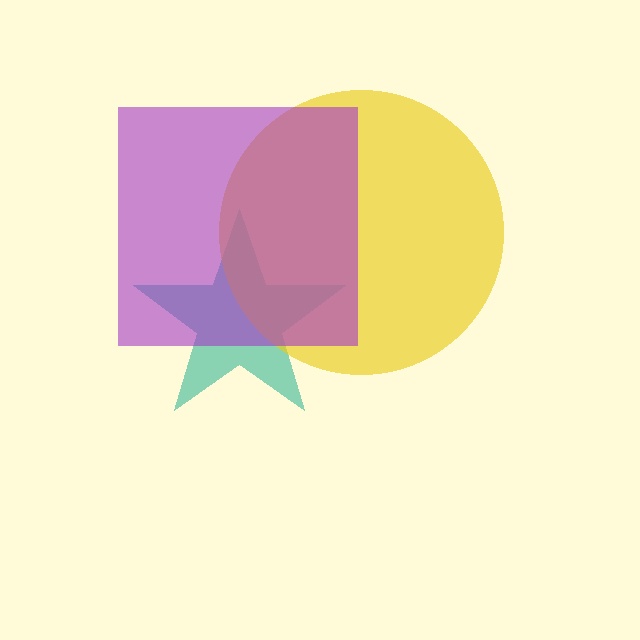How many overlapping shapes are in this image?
There are 3 overlapping shapes in the image.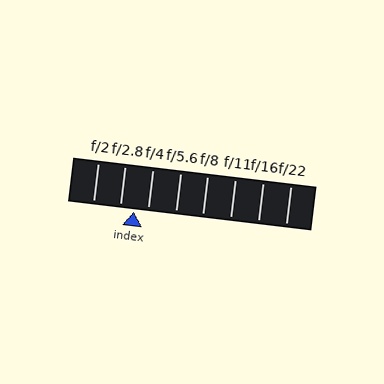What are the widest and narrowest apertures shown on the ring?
The widest aperture shown is f/2 and the narrowest is f/22.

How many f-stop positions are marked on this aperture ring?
There are 8 f-stop positions marked.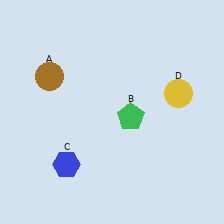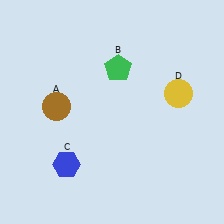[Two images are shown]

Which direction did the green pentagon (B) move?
The green pentagon (B) moved up.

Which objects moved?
The objects that moved are: the brown circle (A), the green pentagon (B).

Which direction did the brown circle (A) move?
The brown circle (A) moved down.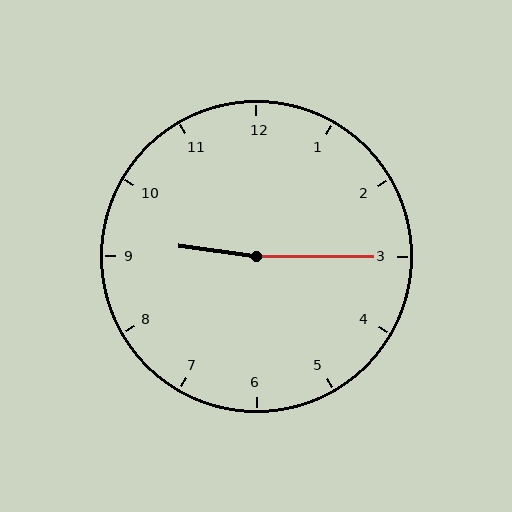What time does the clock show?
9:15.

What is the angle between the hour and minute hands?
Approximately 172 degrees.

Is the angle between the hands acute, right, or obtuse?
It is obtuse.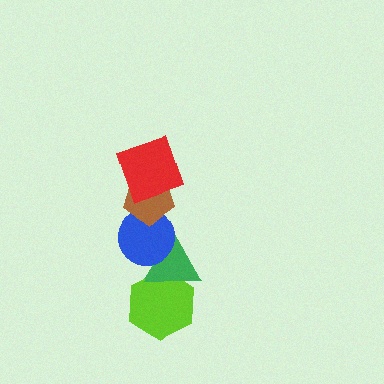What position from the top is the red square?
The red square is 1st from the top.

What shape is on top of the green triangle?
The blue circle is on top of the green triangle.